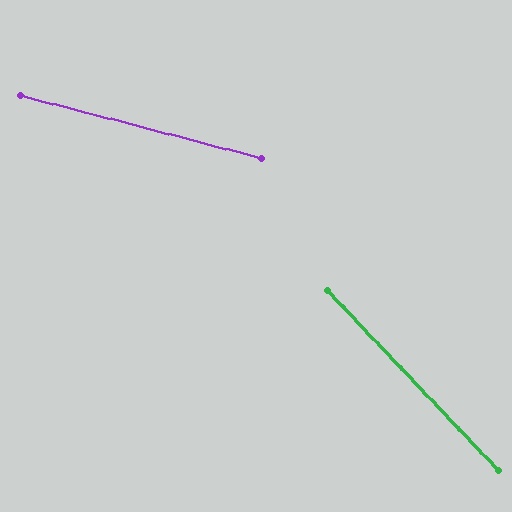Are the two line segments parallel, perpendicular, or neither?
Neither parallel nor perpendicular — they differ by about 32°.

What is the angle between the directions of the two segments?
Approximately 32 degrees.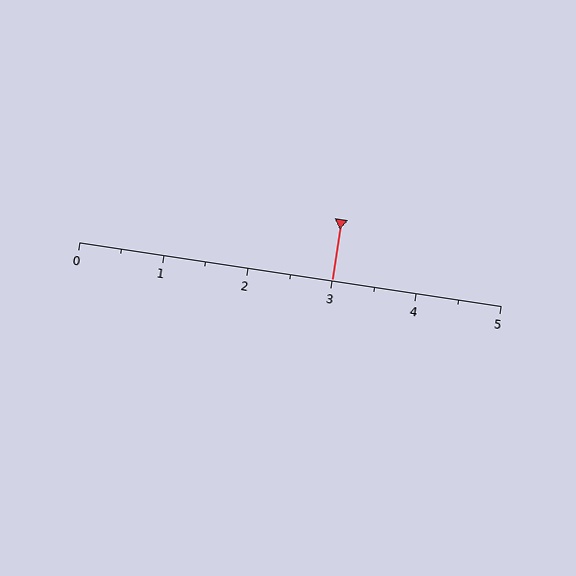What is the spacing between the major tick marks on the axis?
The major ticks are spaced 1 apart.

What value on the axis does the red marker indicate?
The marker indicates approximately 3.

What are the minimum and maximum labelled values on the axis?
The axis runs from 0 to 5.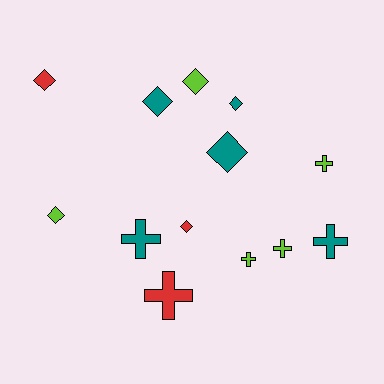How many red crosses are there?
There is 1 red cross.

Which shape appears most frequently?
Diamond, with 7 objects.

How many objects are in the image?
There are 13 objects.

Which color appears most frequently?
Lime, with 5 objects.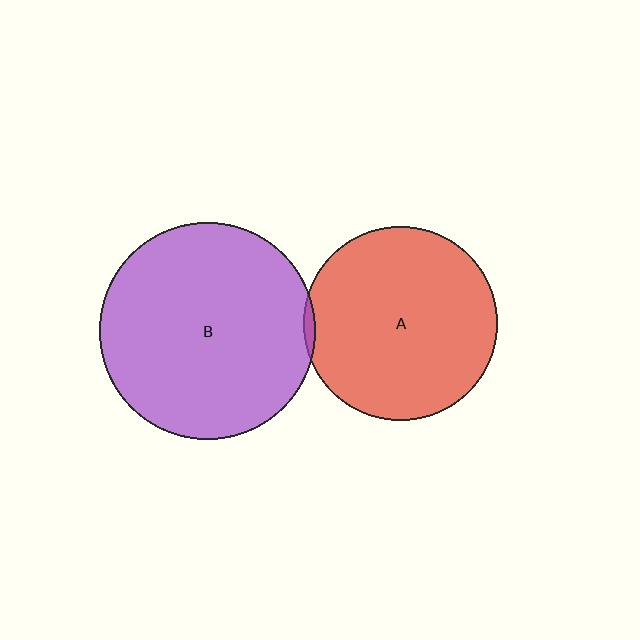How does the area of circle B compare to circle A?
Approximately 1.2 times.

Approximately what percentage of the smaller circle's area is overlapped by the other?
Approximately 5%.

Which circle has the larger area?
Circle B (purple).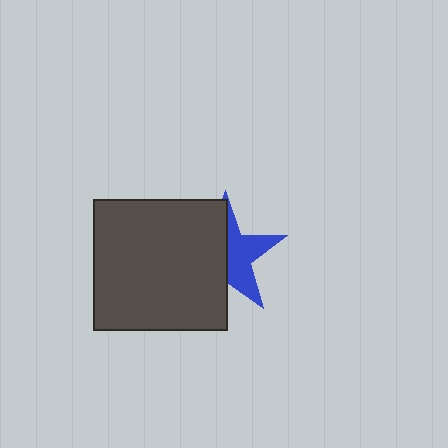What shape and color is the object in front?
The object in front is a dark gray rectangle.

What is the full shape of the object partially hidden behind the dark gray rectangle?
The partially hidden object is a blue star.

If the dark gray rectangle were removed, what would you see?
You would see the complete blue star.